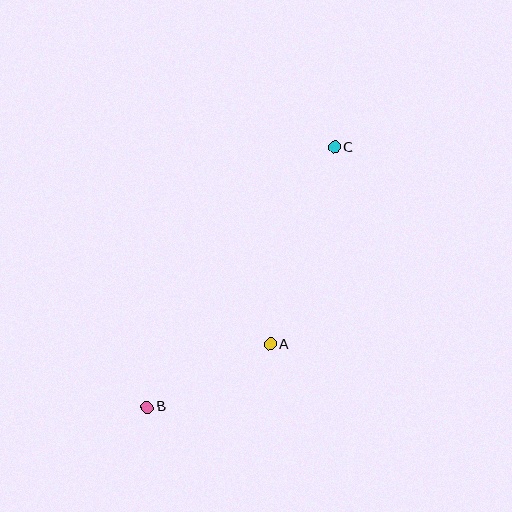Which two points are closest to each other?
Points A and B are closest to each other.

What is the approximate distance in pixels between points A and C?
The distance between A and C is approximately 207 pixels.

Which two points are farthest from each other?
Points B and C are farthest from each other.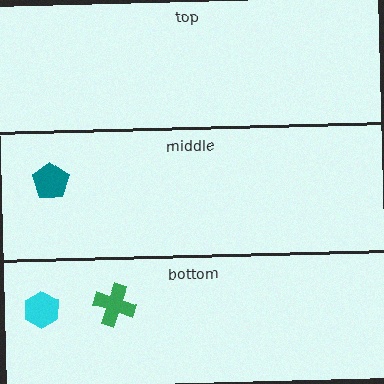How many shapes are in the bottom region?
2.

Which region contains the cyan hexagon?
The bottom region.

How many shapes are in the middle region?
1.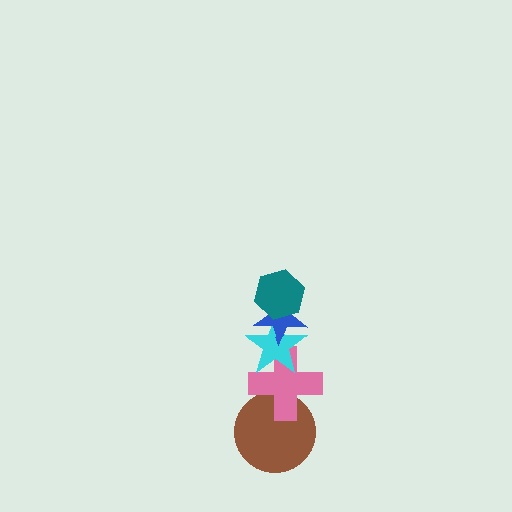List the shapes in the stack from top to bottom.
From top to bottom: the teal hexagon, the blue star, the cyan star, the pink cross, the brown circle.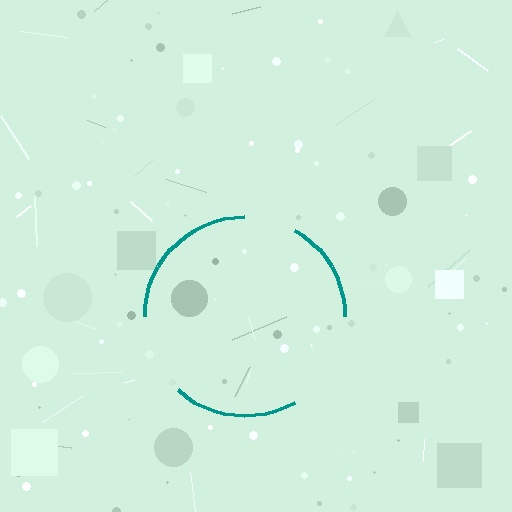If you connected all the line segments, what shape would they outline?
They would outline a circle.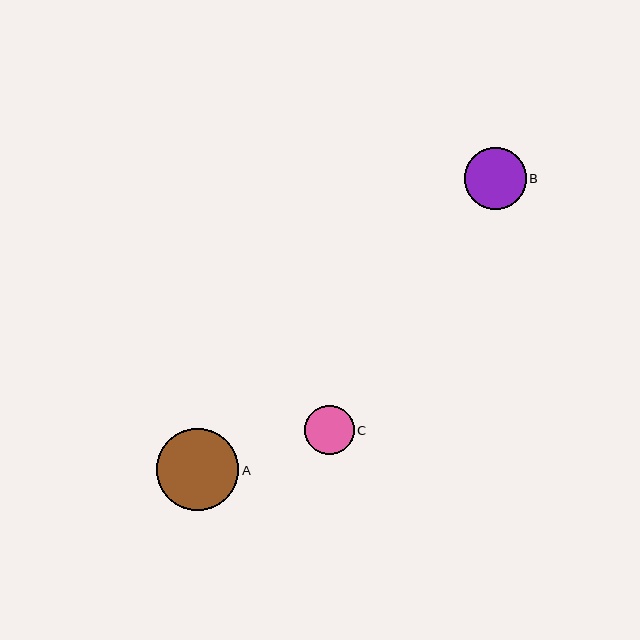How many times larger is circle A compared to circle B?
Circle A is approximately 1.3 times the size of circle B.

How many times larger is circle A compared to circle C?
Circle A is approximately 1.7 times the size of circle C.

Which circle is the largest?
Circle A is the largest with a size of approximately 82 pixels.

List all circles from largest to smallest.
From largest to smallest: A, B, C.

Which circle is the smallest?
Circle C is the smallest with a size of approximately 49 pixels.